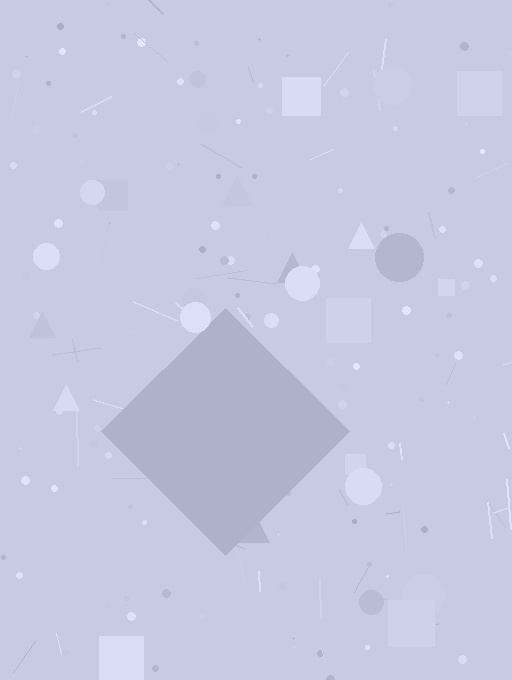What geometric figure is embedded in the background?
A diamond is embedded in the background.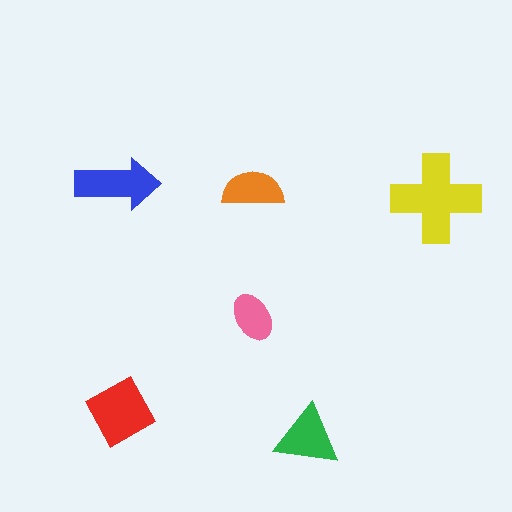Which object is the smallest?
The pink ellipse.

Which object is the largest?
The yellow cross.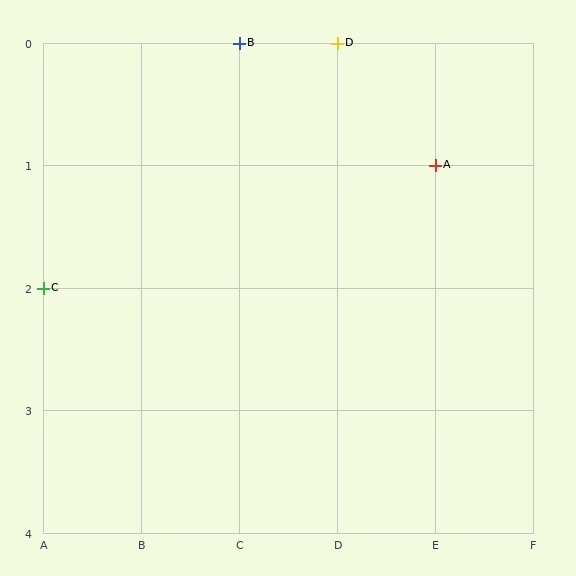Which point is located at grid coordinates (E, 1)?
Point A is at (E, 1).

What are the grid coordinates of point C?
Point C is at grid coordinates (A, 2).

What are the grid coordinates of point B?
Point B is at grid coordinates (C, 0).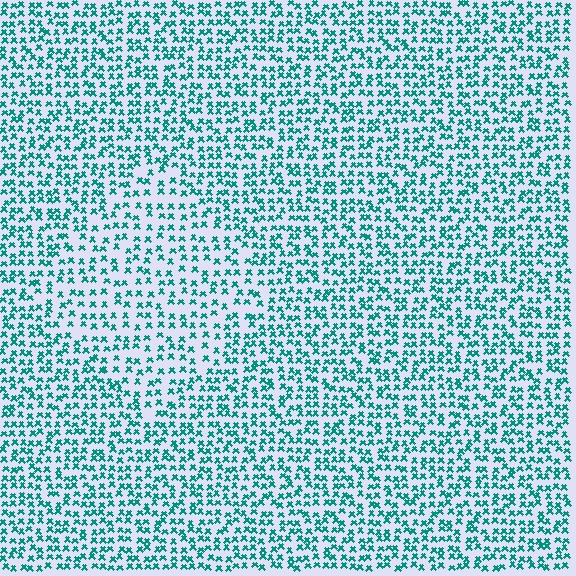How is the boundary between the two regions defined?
The boundary is defined by a change in element density (approximately 1.5x ratio). All elements are the same color, size, and shape.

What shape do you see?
I see a diamond.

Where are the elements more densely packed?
The elements are more densely packed outside the diamond boundary.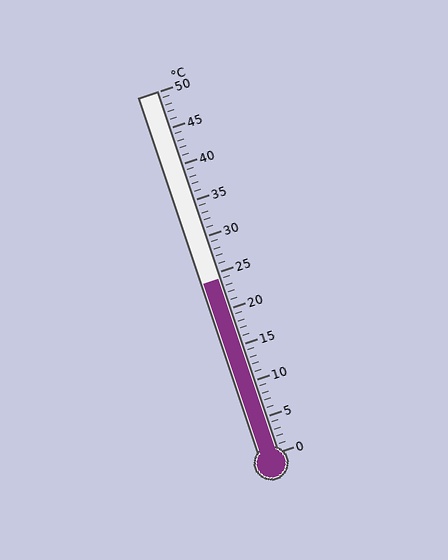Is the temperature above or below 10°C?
The temperature is above 10°C.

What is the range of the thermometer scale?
The thermometer scale ranges from 0°C to 50°C.